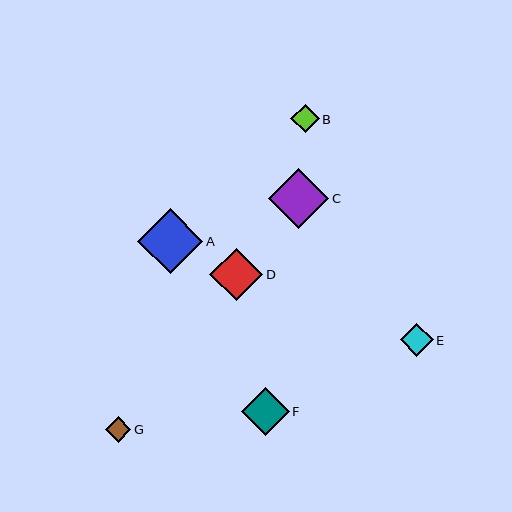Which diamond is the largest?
Diamond A is the largest with a size of approximately 65 pixels.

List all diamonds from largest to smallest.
From largest to smallest: A, C, D, F, E, B, G.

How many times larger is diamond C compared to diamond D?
Diamond C is approximately 1.1 times the size of diamond D.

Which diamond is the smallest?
Diamond G is the smallest with a size of approximately 26 pixels.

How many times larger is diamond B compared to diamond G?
Diamond B is approximately 1.1 times the size of diamond G.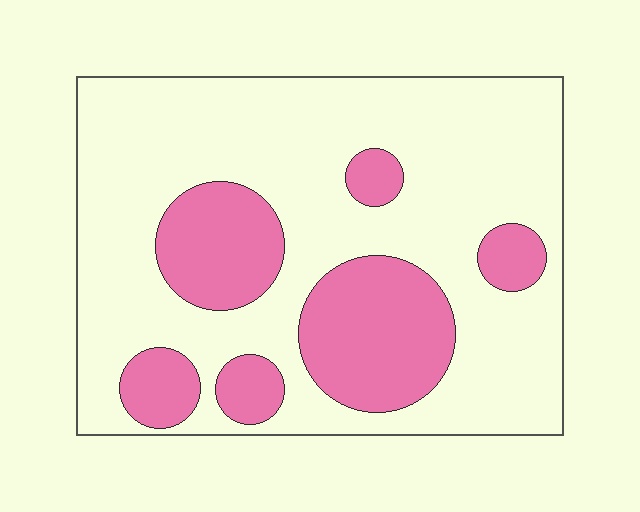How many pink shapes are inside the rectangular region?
6.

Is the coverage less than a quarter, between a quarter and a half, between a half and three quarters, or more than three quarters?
Between a quarter and a half.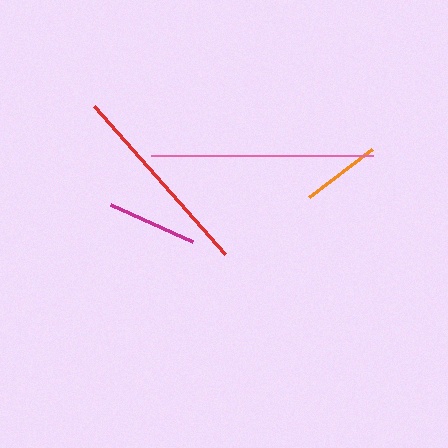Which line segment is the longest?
The pink line is the longest at approximately 222 pixels.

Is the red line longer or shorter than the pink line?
The pink line is longer than the red line.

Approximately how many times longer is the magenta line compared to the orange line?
The magenta line is approximately 1.1 times the length of the orange line.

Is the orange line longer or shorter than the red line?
The red line is longer than the orange line.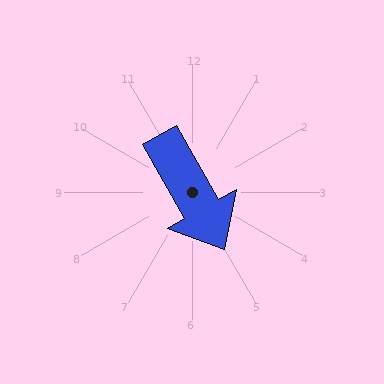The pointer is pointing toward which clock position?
Roughly 5 o'clock.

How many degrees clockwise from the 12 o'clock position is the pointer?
Approximately 151 degrees.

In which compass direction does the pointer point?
Southeast.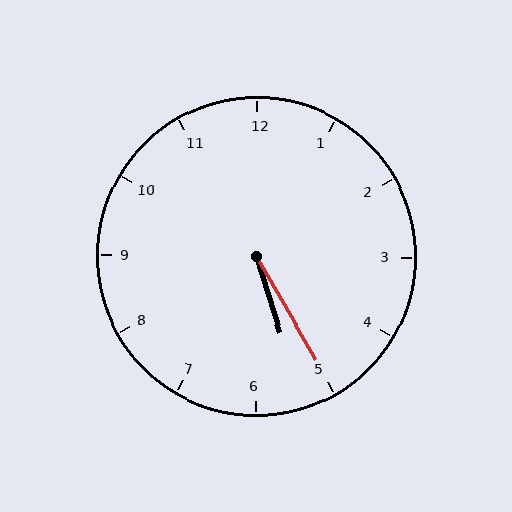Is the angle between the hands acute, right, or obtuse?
It is acute.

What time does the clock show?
5:25.